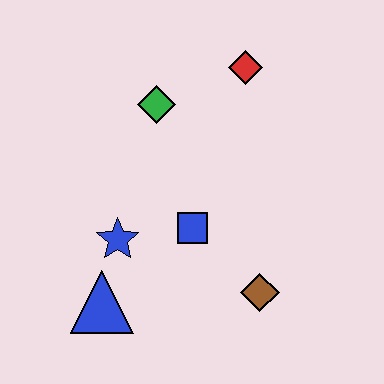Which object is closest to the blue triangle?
The blue star is closest to the blue triangle.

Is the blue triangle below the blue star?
Yes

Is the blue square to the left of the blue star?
No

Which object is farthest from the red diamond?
The blue triangle is farthest from the red diamond.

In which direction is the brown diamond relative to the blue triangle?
The brown diamond is to the right of the blue triangle.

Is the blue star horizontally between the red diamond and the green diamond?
No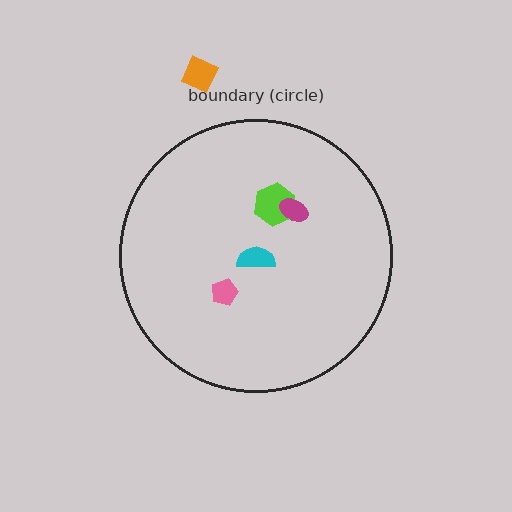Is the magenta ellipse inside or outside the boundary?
Inside.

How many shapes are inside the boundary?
4 inside, 1 outside.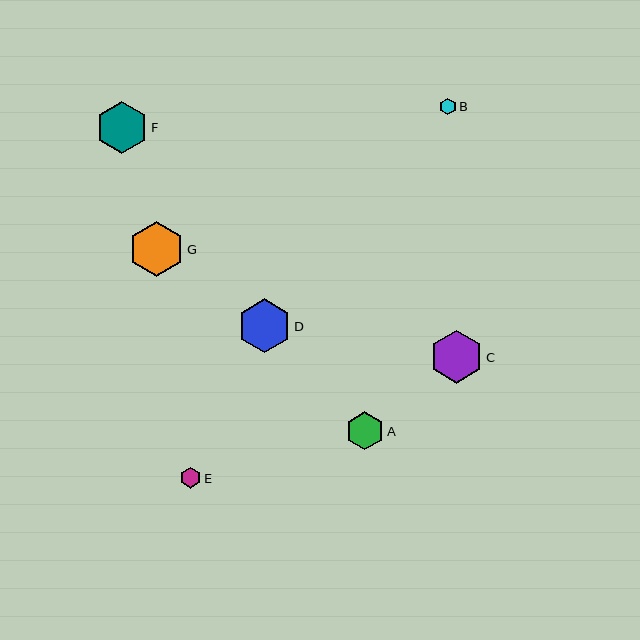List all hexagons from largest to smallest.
From largest to smallest: G, D, C, F, A, E, B.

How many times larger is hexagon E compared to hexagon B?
Hexagon E is approximately 1.2 times the size of hexagon B.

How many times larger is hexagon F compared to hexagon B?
Hexagon F is approximately 3.1 times the size of hexagon B.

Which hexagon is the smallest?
Hexagon B is the smallest with a size of approximately 17 pixels.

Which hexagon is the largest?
Hexagon G is the largest with a size of approximately 55 pixels.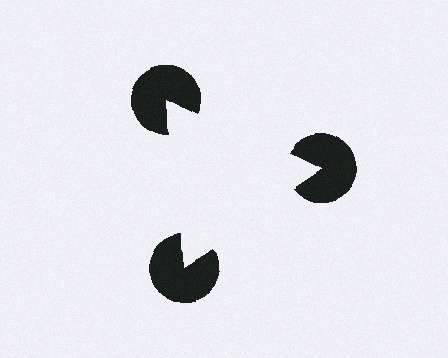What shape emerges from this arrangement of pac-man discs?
An illusory triangle — its edges are inferred from the aligned wedge cuts in the pac-man discs, not physically drawn.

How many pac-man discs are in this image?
There are 3 — one at each vertex of the illusory triangle.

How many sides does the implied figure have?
3 sides.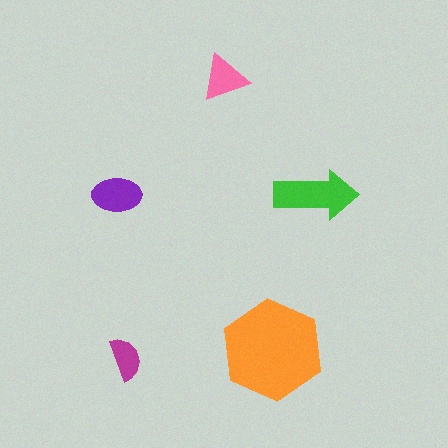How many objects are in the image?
There are 5 objects in the image.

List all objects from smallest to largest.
The magenta semicircle, the pink triangle, the purple ellipse, the green arrow, the orange hexagon.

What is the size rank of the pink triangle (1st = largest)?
4th.